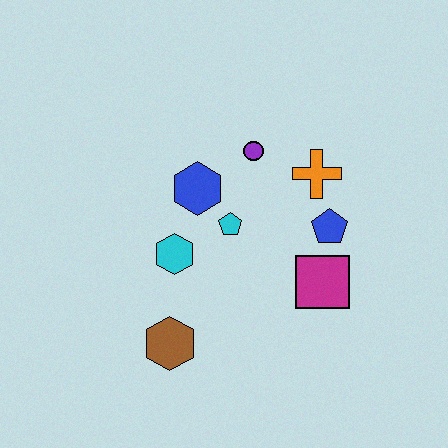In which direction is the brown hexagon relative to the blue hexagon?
The brown hexagon is below the blue hexagon.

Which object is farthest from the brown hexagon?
The orange cross is farthest from the brown hexagon.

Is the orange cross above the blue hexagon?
Yes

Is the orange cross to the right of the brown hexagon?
Yes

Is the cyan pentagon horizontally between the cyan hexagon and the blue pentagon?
Yes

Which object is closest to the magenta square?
The blue pentagon is closest to the magenta square.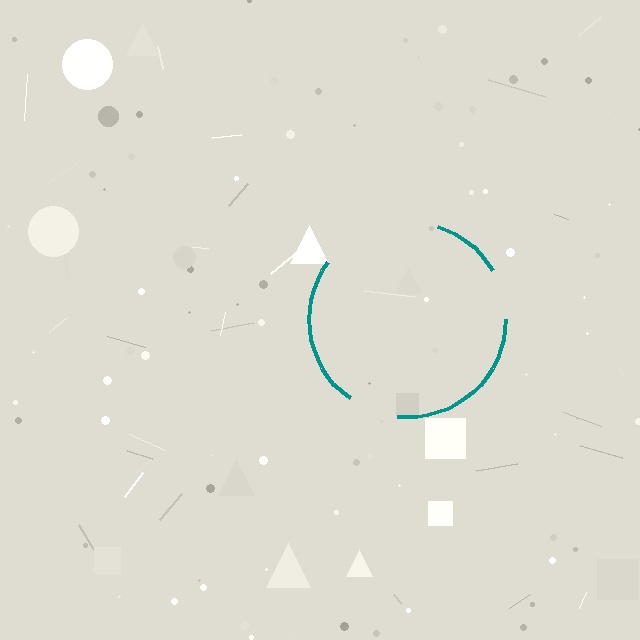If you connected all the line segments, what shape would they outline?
They would outline a circle.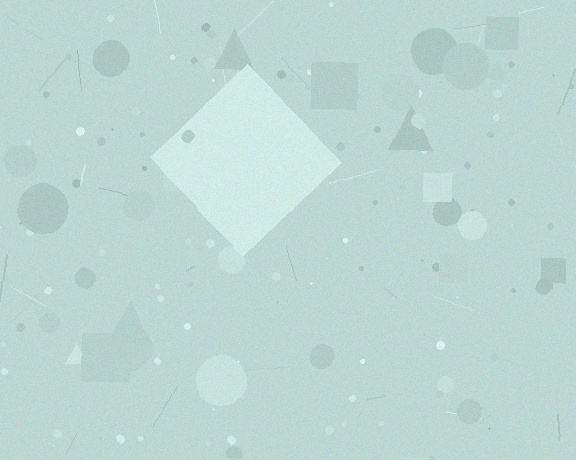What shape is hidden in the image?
A diamond is hidden in the image.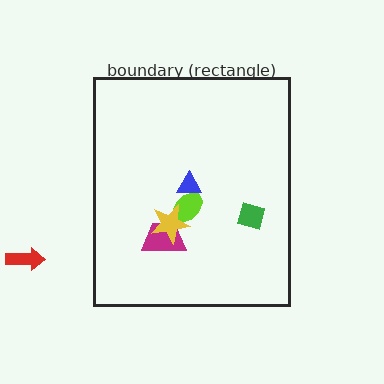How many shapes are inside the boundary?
5 inside, 1 outside.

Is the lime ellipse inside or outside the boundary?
Inside.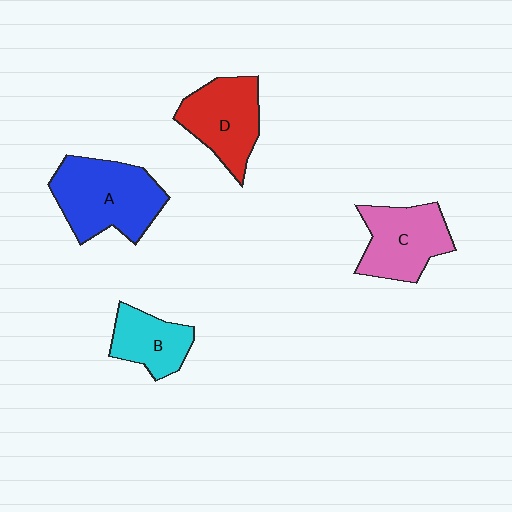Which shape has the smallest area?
Shape B (cyan).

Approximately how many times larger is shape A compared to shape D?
Approximately 1.3 times.